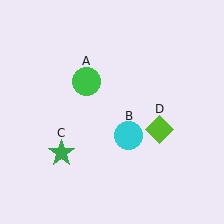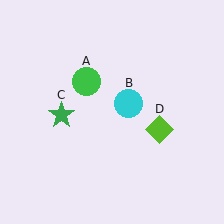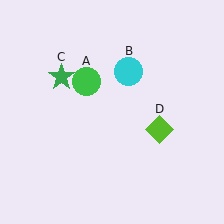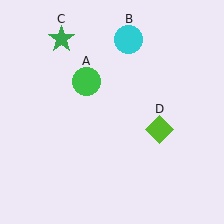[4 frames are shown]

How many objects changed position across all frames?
2 objects changed position: cyan circle (object B), green star (object C).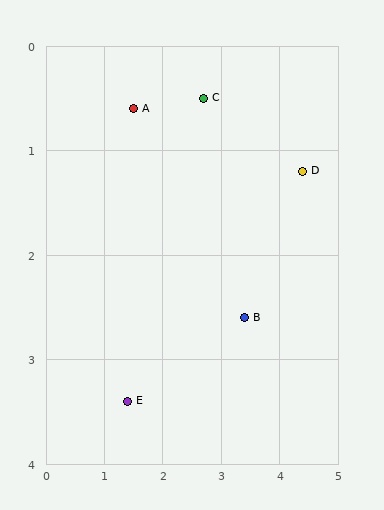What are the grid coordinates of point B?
Point B is at approximately (3.4, 2.6).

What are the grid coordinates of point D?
Point D is at approximately (4.4, 1.2).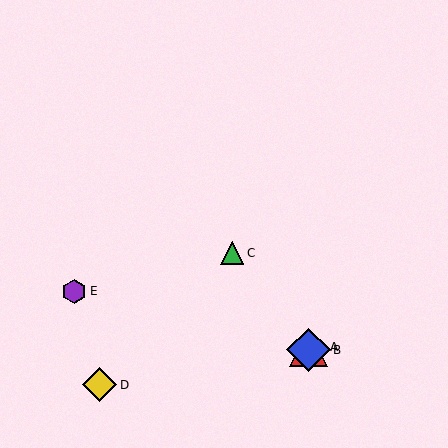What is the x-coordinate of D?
Object D is at x≈100.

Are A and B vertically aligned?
Yes, both are at x≈308.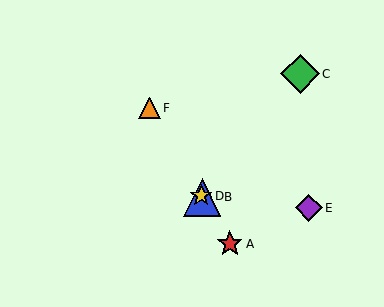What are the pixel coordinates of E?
Object E is at (309, 208).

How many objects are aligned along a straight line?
4 objects (A, B, D, F) are aligned along a straight line.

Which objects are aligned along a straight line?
Objects A, B, D, F are aligned along a straight line.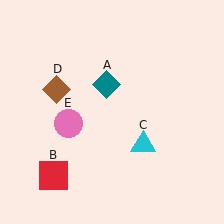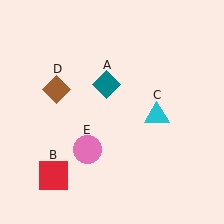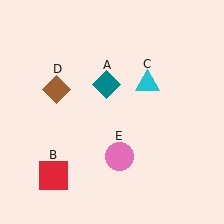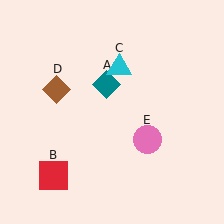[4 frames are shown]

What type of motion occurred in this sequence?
The cyan triangle (object C), pink circle (object E) rotated counterclockwise around the center of the scene.